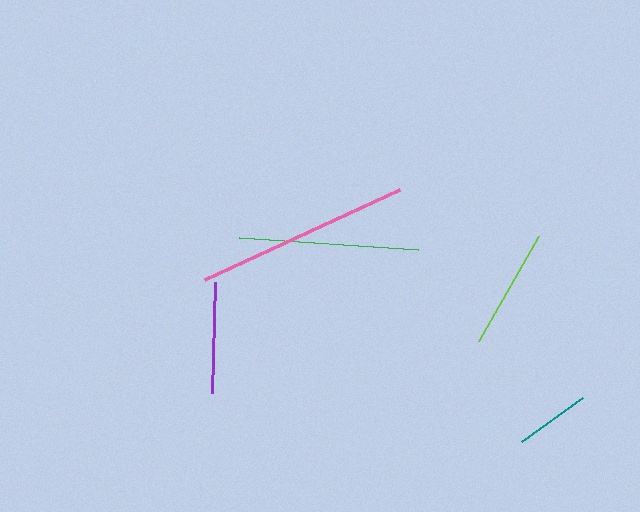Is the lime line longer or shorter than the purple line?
The lime line is longer than the purple line.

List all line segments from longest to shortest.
From longest to shortest: pink, green, lime, purple, teal.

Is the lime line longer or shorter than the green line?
The green line is longer than the lime line.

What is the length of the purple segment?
The purple segment is approximately 112 pixels long.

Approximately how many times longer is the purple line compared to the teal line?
The purple line is approximately 1.5 times the length of the teal line.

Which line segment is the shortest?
The teal line is the shortest at approximately 76 pixels.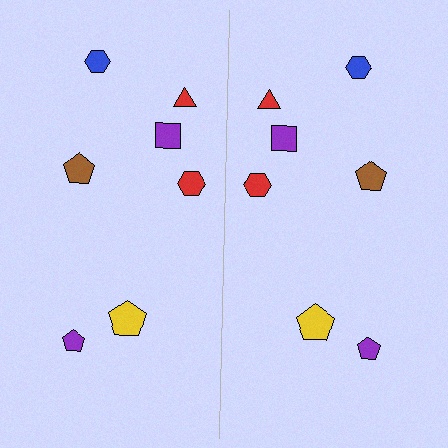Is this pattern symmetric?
Yes, this pattern has bilateral (reflection) symmetry.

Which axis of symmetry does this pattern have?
The pattern has a vertical axis of symmetry running through the center of the image.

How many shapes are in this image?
There are 14 shapes in this image.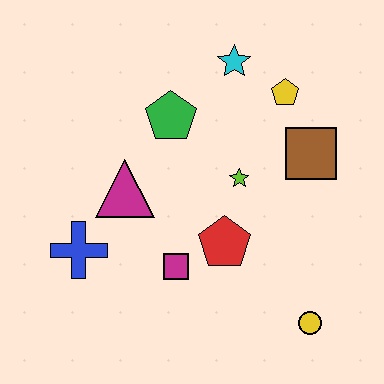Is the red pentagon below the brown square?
Yes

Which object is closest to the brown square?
The yellow pentagon is closest to the brown square.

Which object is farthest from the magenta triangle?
The yellow circle is farthest from the magenta triangle.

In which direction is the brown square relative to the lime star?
The brown square is to the right of the lime star.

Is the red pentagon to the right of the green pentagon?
Yes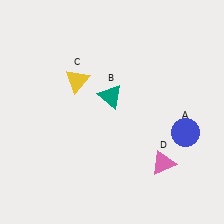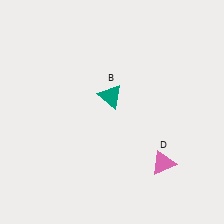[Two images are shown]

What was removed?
The yellow triangle (C), the blue circle (A) were removed in Image 2.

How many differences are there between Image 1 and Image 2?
There are 2 differences between the two images.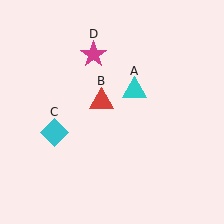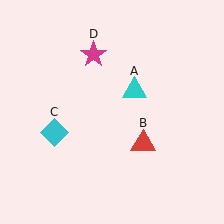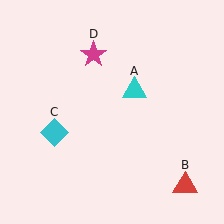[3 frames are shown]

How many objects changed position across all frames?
1 object changed position: red triangle (object B).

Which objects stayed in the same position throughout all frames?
Cyan triangle (object A) and cyan diamond (object C) and magenta star (object D) remained stationary.